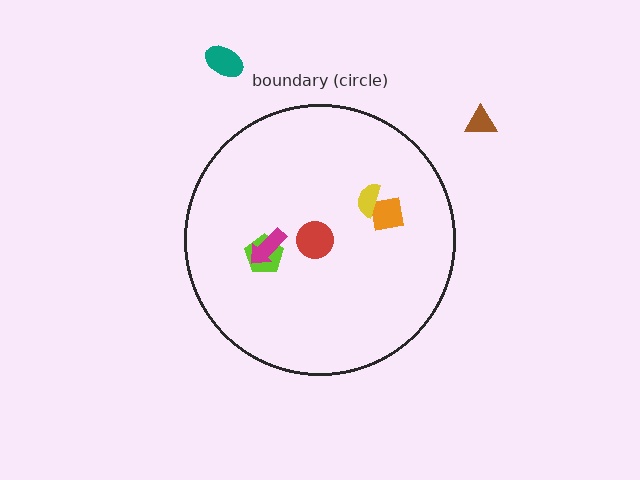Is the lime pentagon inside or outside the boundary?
Inside.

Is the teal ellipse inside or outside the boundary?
Outside.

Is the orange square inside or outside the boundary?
Inside.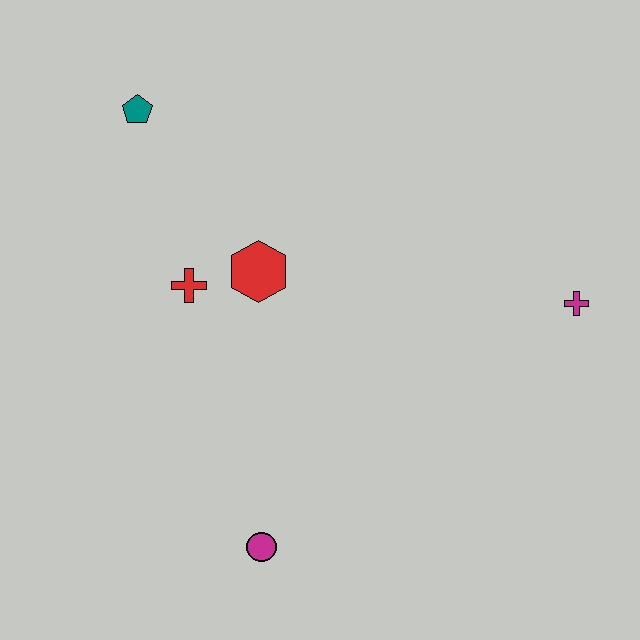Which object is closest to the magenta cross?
The red hexagon is closest to the magenta cross.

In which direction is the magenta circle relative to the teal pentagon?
The magenta circle is below the teal pentagon.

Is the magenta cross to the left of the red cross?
No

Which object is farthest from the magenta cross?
The teal pentagon is farthest from the magenta cross.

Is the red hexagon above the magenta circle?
Yes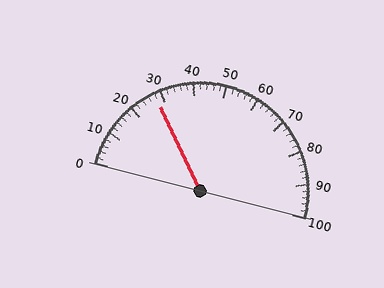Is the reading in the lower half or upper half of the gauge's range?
The reading is in the lower half of the range (0 to 100).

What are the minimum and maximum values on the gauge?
The gauge ranges from 0 to 100.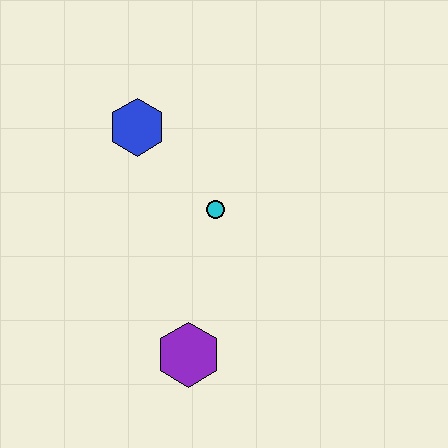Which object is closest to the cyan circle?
The blue hexagon is closest to the cyan circle.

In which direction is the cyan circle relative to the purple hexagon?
The cyan circle is above the purple hexagon.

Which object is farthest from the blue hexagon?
The purple hexagon is farthest from the blue hexagon.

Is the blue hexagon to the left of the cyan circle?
Yes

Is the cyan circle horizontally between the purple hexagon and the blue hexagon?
No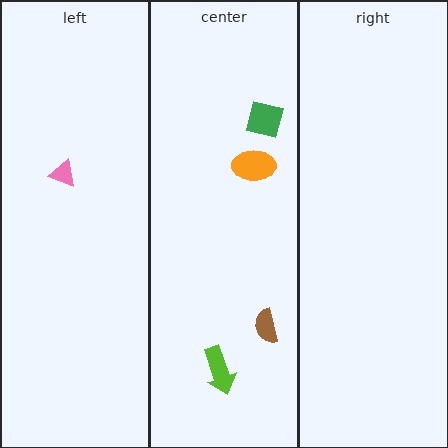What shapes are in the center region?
The orange ellipse, the lime arrow, the green square, the brown semicircle.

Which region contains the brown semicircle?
The center region.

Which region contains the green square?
The center region.